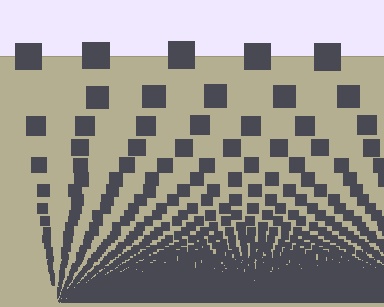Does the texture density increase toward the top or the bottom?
Density increases toward the bottom.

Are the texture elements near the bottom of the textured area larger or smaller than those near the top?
Smaller. The gradient is inverted — elements near the bottom are smaller and denser.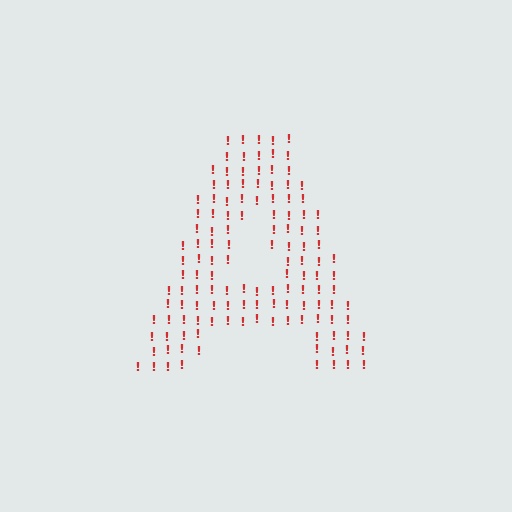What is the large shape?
The large shape is the letter A.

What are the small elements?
The small elements are exclamation marks.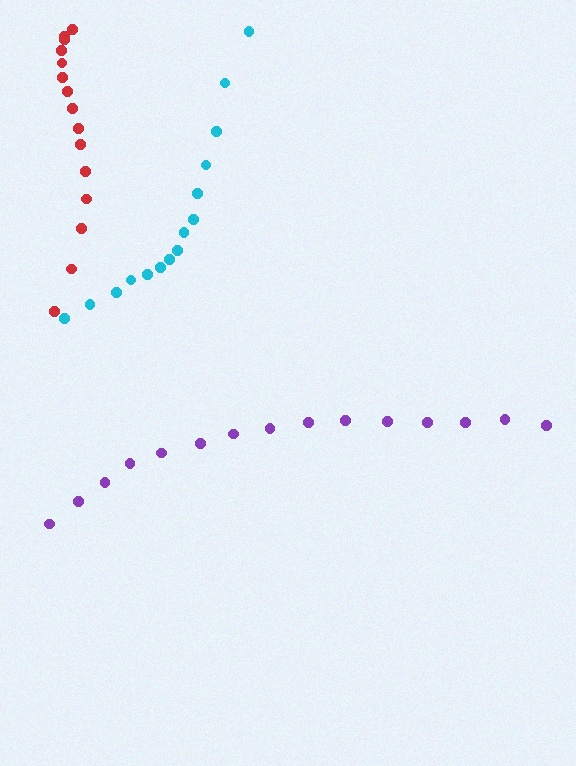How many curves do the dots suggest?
There are 3 distinct paths.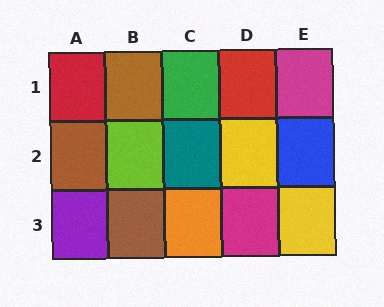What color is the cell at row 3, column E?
Yellow.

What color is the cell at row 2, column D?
Yellow.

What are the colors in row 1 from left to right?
Red, brown, green, red, magenta.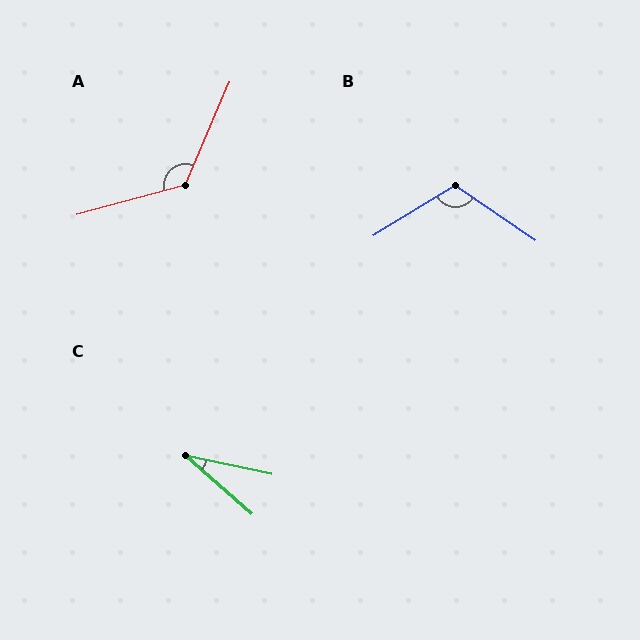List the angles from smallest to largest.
C (29°), B (114°), A (128°).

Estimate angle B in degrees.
Approximately 114 degrees.